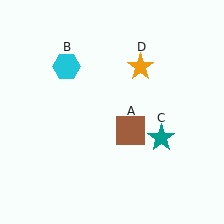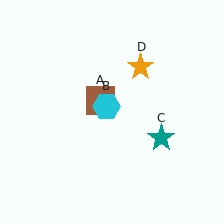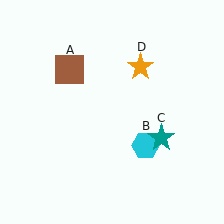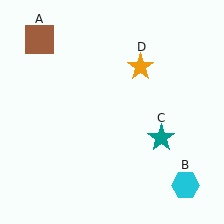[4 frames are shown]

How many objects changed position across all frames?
2 objects changed position: brown square (object A), cyan hexagon (object B).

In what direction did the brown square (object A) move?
The brown square (object A) moved up and to the left.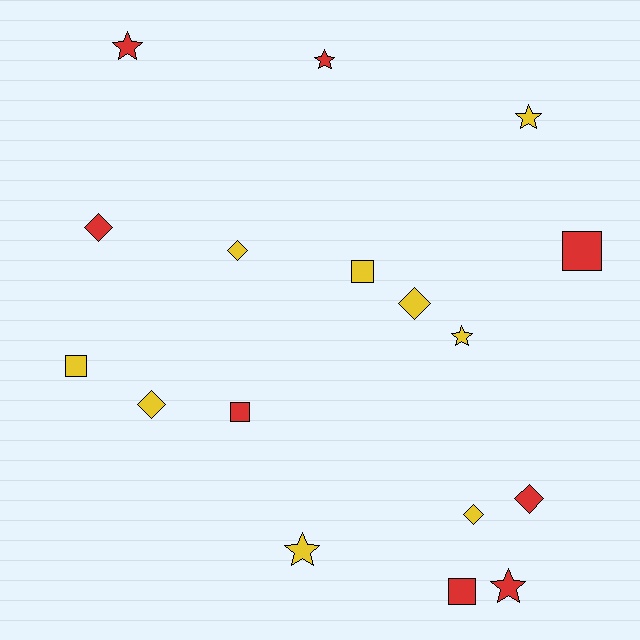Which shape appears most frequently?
Diamond, with 6 objects.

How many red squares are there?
There are 3 red squares.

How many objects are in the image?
There are 17 objects.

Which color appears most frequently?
Yellow, with 9 objects.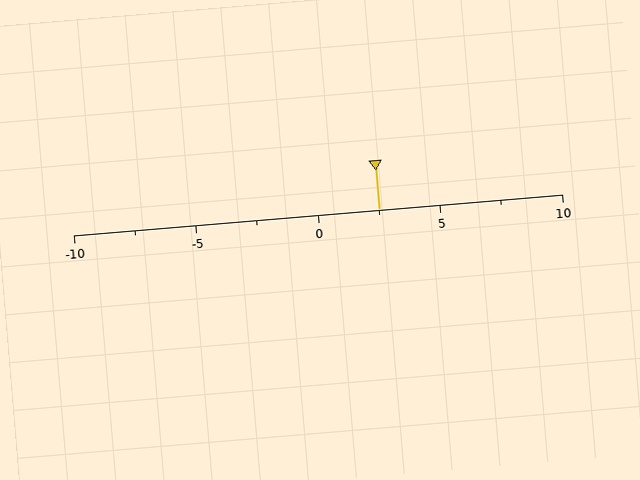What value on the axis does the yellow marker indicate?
The marker indicates approximately 2.5.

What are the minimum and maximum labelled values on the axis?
The axis runs from -10 to 10.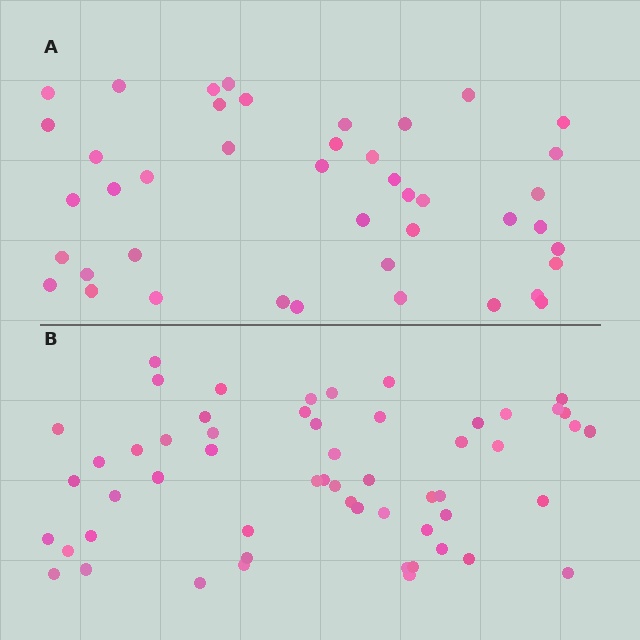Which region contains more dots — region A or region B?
Region B (the bottom region) has more dots.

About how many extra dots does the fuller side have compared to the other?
Region B has approximately 15 more dots than region A.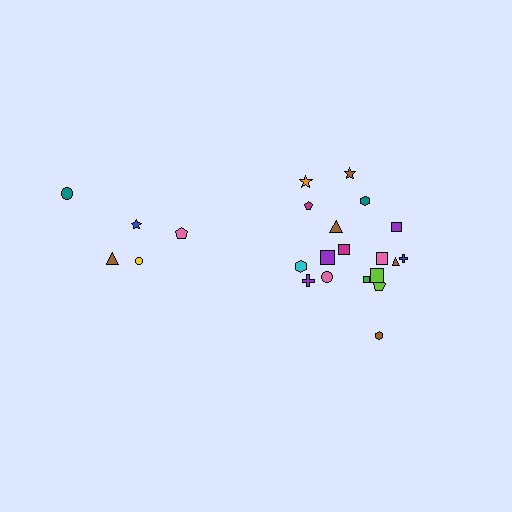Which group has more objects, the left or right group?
The right group.